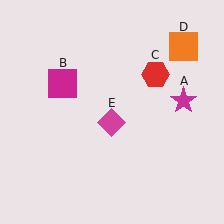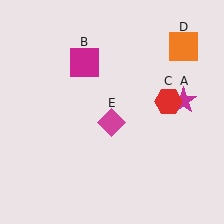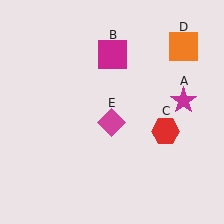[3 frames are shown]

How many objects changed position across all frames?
2 objects changed position: magenta square (object B), red hexagon (object C).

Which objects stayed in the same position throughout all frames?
Magenta star (object A) and orange square (object D) and magenta diamond (object E) remained stationary.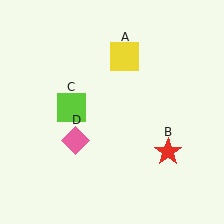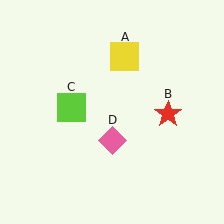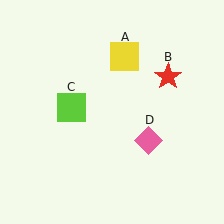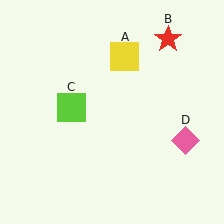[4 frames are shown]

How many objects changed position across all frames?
2 objects changed position: red star (object B), pink diamond (object D).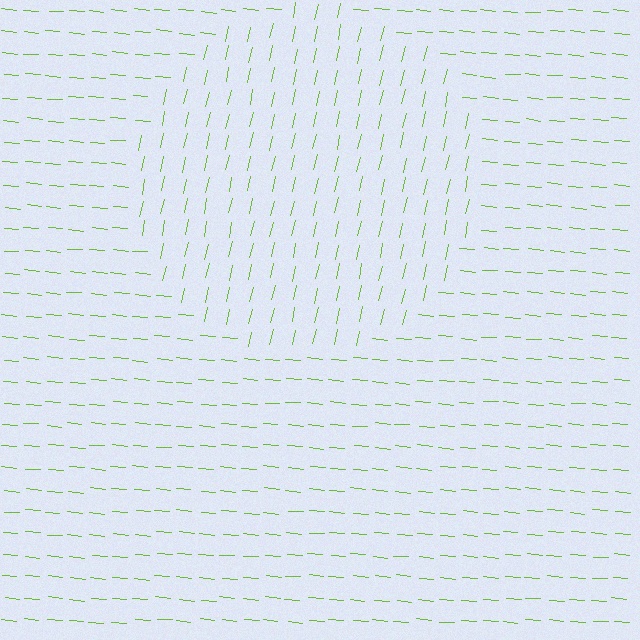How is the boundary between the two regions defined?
The boundary is defined purely by a change in line orientation (approximately 83 degrees difference). All lines are the same color and thickness.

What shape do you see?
I see a circle.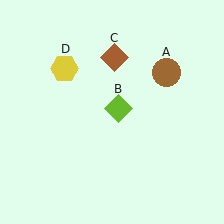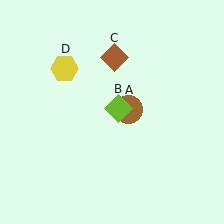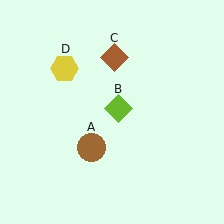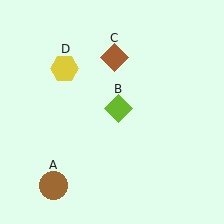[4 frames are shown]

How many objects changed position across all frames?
1 object changed position: brown circle (object A).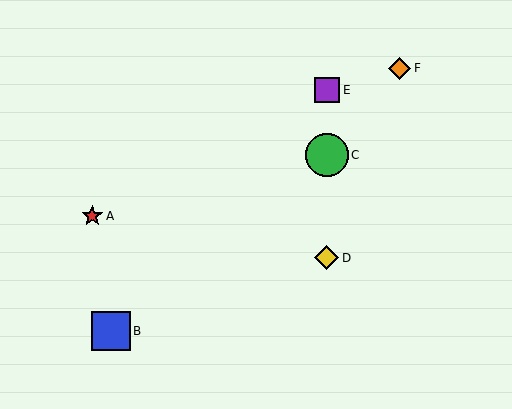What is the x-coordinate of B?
Object B is at x≈111.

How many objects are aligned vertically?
3 objects (C, D, E) are aligned vertically.